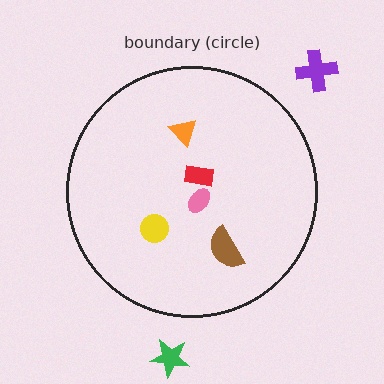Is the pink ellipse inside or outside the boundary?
Inside.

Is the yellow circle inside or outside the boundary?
Inside.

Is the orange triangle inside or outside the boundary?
Inside.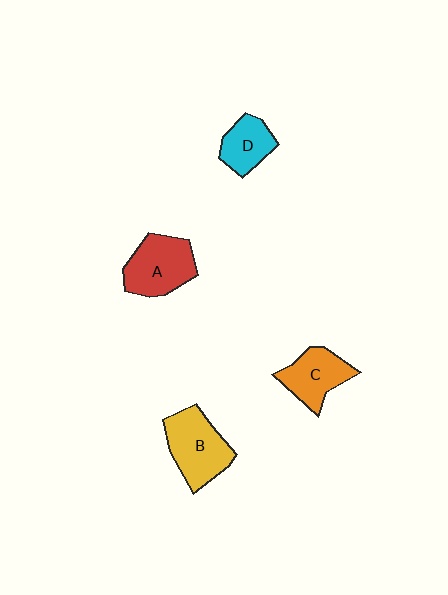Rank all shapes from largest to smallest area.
From largest to smallest: B (yellow), A (red), C (orange), D (cyan).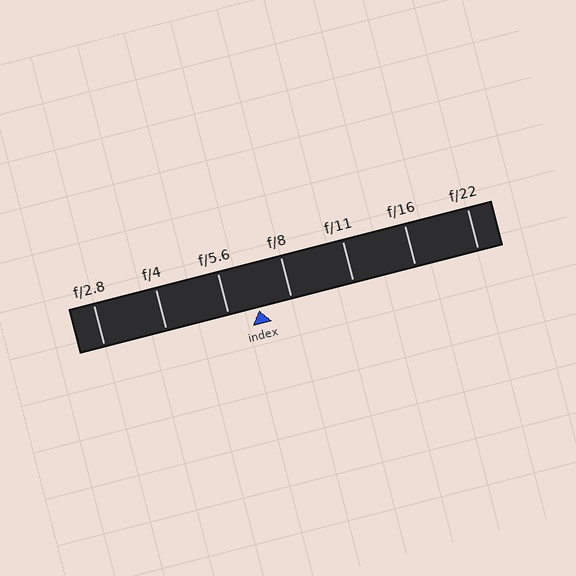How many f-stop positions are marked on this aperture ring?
There are 7 f-stop positions marked.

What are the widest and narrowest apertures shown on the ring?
The widest aperture shown is f/2.8 and the narrowest is f/22.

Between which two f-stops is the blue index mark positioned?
The index mark is between f/5.6 and f/8.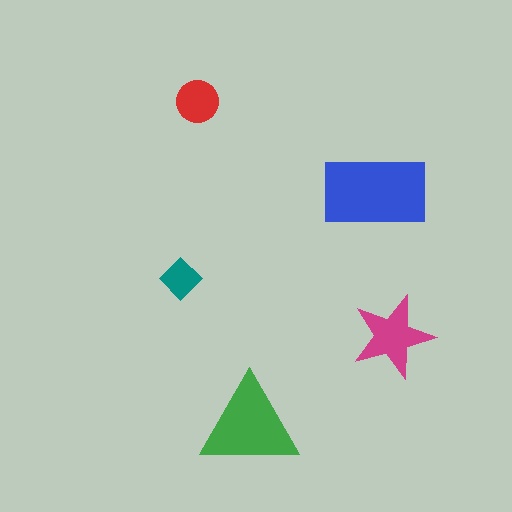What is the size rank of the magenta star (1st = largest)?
3rd.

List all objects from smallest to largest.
The teal diamond, the red circle, the magenta star, the green triangle, the blue rectangle.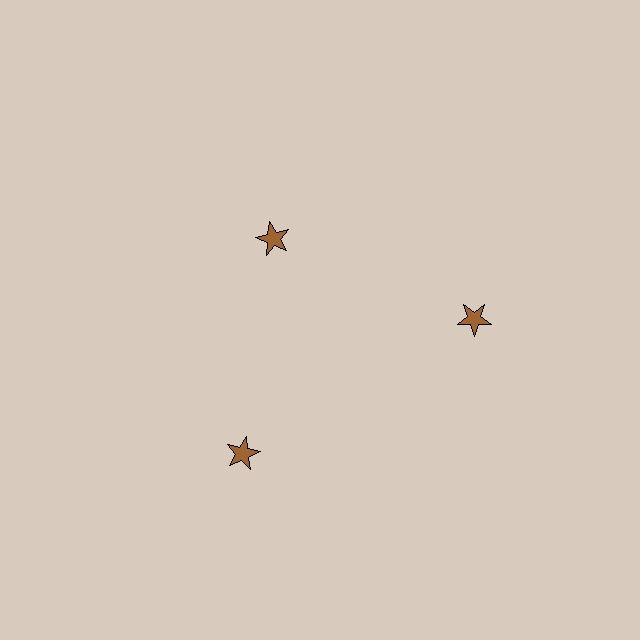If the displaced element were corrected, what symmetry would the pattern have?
It would have 3-fold rotational symmetry — the pattern would map onto itself every 120 degrees.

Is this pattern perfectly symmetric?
No. The 3 brown stars are arranged in a ring, but one element near the 11 o'clock position is pulled inward toward the center, breaking the 3-fold rotational symmetry.